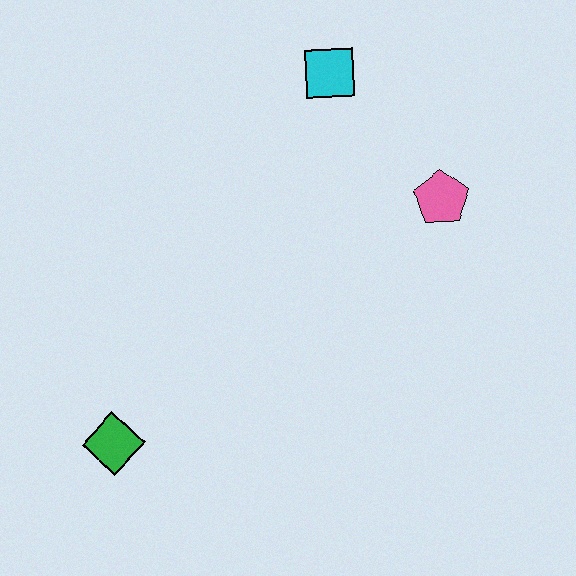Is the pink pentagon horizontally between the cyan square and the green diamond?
No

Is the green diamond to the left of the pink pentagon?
Yes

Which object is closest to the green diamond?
The pink pentagon is closest to the green diamond.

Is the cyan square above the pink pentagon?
Yes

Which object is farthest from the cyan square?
The green diamond is farthest from the cyan square.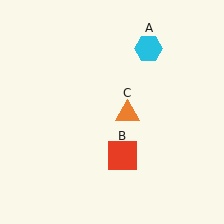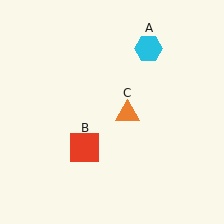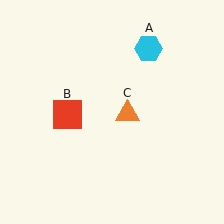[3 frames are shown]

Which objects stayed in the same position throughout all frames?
Cyan hexagon (object A) and orange triangle (object C) remained stationary.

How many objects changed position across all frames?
1 object changed position: red square (object B).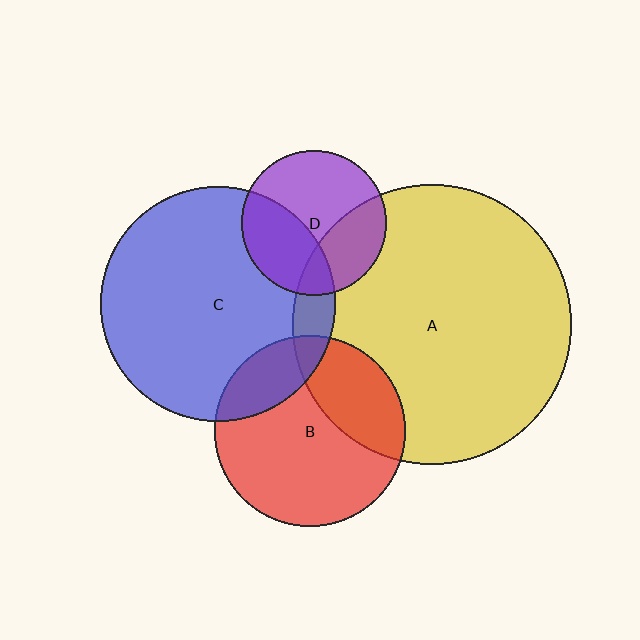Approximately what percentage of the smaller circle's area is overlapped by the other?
Approximately 10%.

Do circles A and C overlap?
Yes.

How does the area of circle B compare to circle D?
Approximately 1.7 times.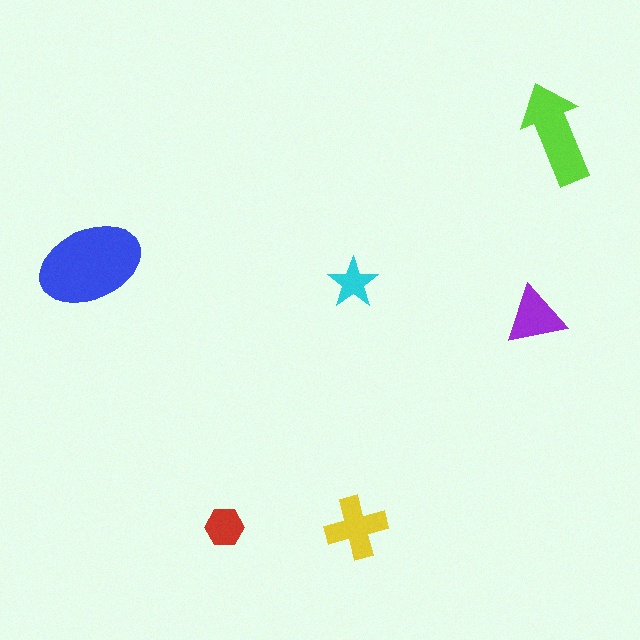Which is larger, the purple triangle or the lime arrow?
The lime arrow.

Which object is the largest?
The blue ellipse.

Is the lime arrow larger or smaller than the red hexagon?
Larger.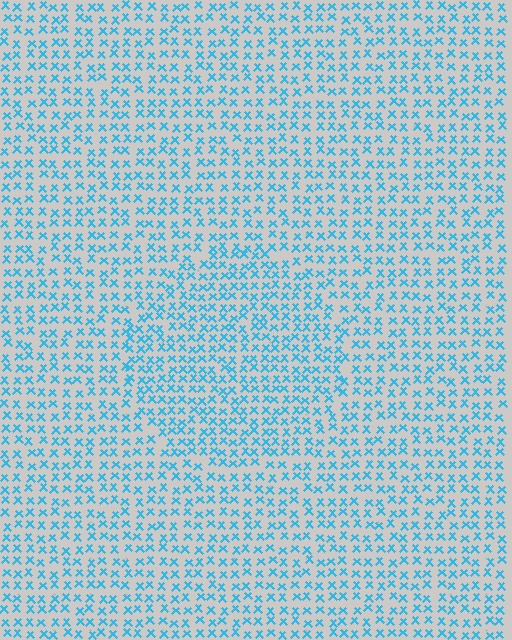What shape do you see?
I see a circle.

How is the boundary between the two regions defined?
The boundary is defined by a change in element density (approximately 1.3x ratio). All elements are the same color, size, and shape.